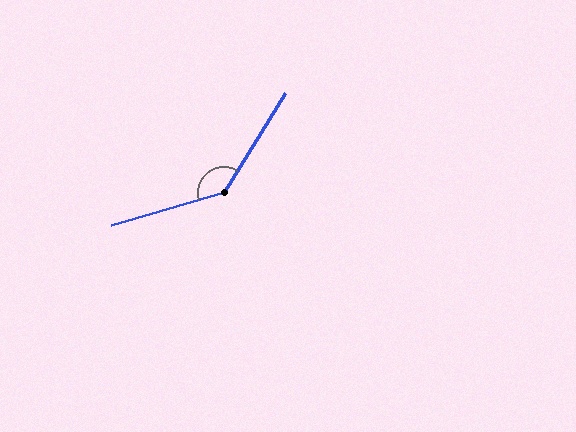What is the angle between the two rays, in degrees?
Approximately 138 degrees.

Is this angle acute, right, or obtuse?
It is obtuse.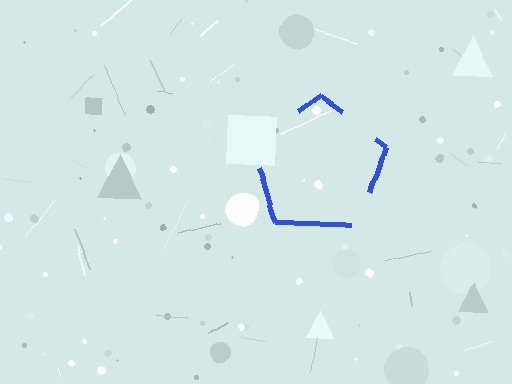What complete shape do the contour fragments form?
The contour fragments form a pentagon.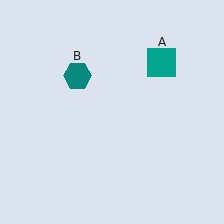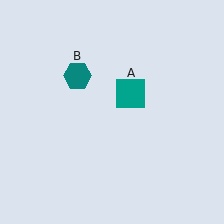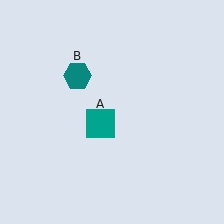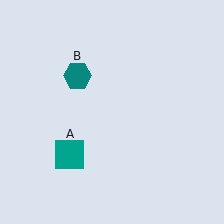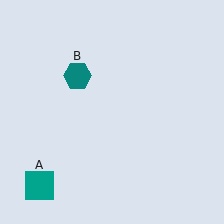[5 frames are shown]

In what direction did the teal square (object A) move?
The teal square (object A) moved down and to the left.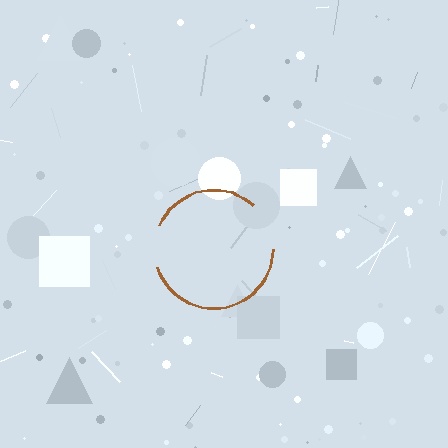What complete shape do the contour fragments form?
The contour fragments form a circle.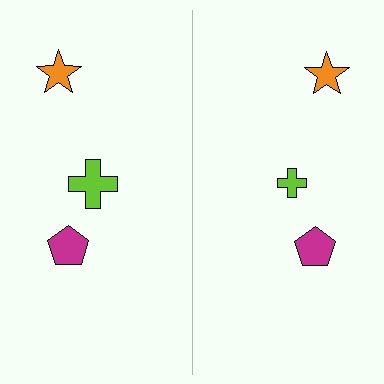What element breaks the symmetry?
The lime cross on the right side has a different size than its mirror counterpart.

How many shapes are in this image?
There are 6 shapes in this image.